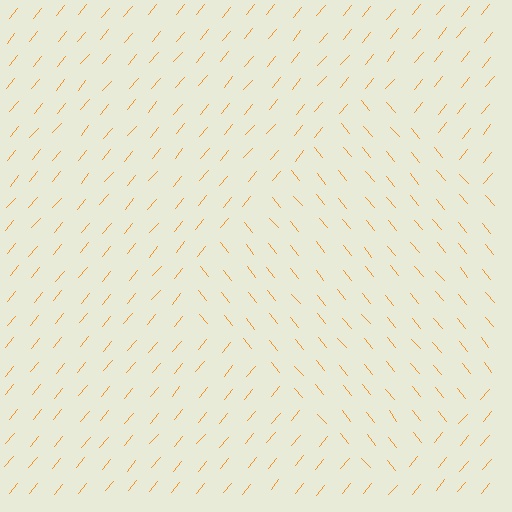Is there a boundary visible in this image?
Yes, there is a texture boundary formed by a change in line orientation.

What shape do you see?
I see a diamond.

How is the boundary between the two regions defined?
The boundary is defined purely by a change in line orientation (approximately 79 degrees difference). All lines are the same color and thickness.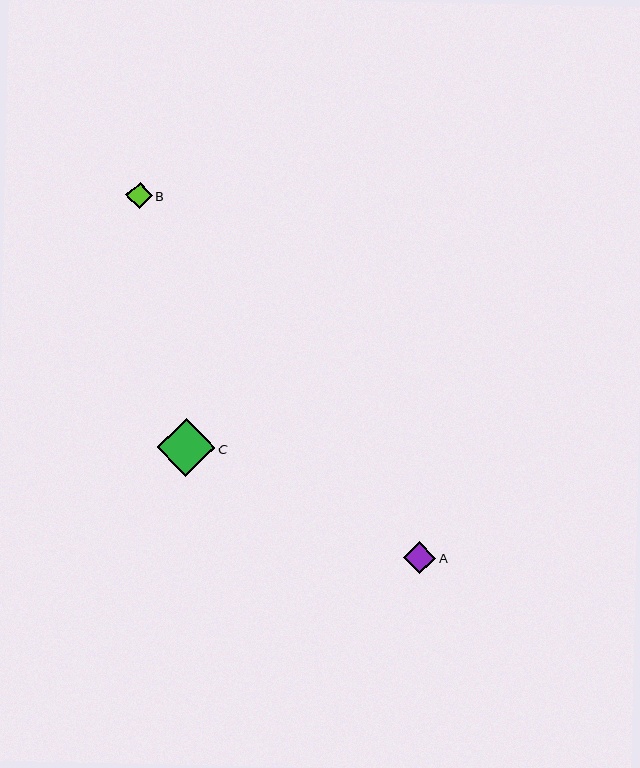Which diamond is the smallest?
Diamond B is the smallest with a size of approximately 27 pixels.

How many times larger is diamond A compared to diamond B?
Diamond A is approximately 1.2 times the size of diamond B.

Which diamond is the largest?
Diamond C is the largest with a size of approximately 58 pixels.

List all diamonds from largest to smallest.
From largest to smallest: C, A, B.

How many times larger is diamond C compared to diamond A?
Diamond C is approximately 1.8 times the size of diamond A.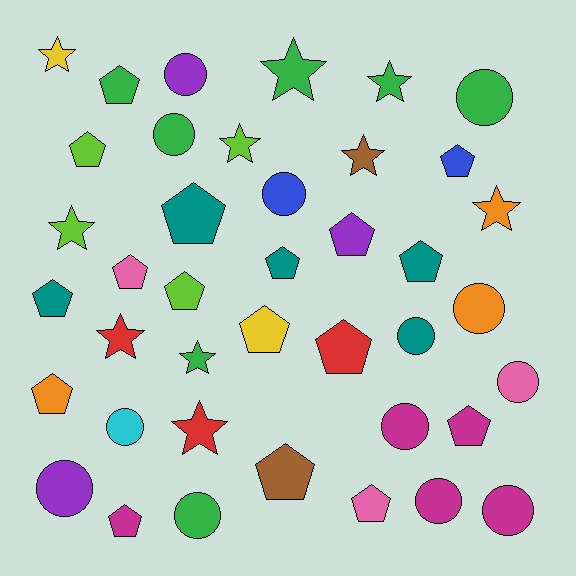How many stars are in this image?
There are 10 stars.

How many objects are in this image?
There are 40 objects.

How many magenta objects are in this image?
There are 5 magenta objects.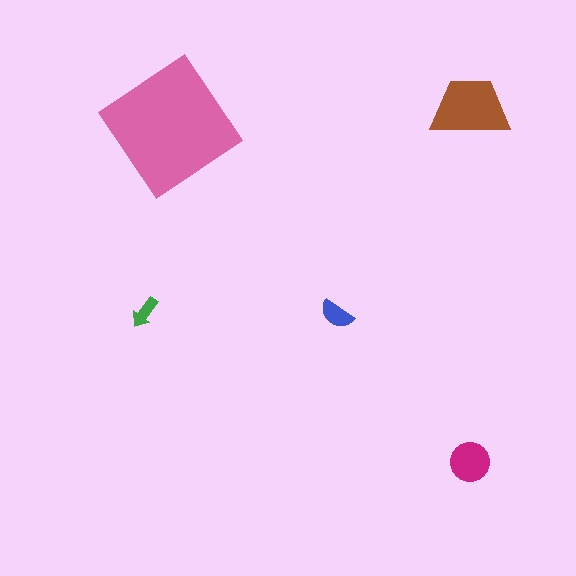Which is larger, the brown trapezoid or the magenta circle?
The brown trapezoid.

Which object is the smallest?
The green arrow.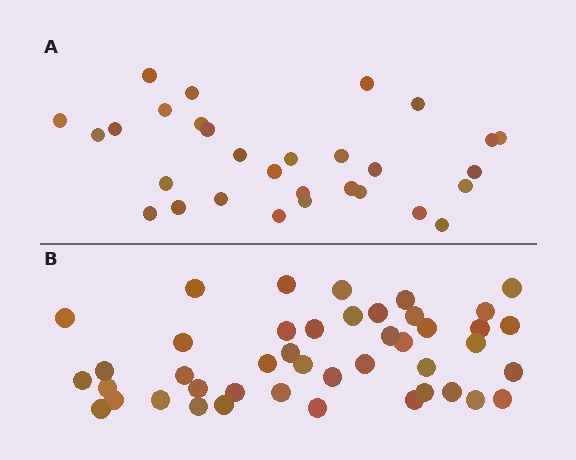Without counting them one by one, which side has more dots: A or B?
Region B (the bottom region) has more dots.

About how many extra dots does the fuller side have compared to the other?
Region B has approximately 15 more dots than region A.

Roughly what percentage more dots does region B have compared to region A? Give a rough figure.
About 45% more.